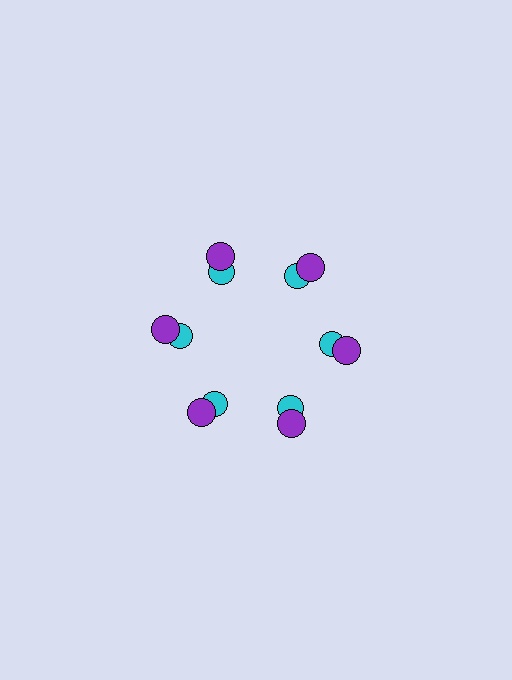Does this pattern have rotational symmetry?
Yes, this pattern has 6-fold rotational symmetry. It looks the same after rotating 60 degrees around the center.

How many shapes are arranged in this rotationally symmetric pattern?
There are 12 shapes, arranged in 6 groups of 2.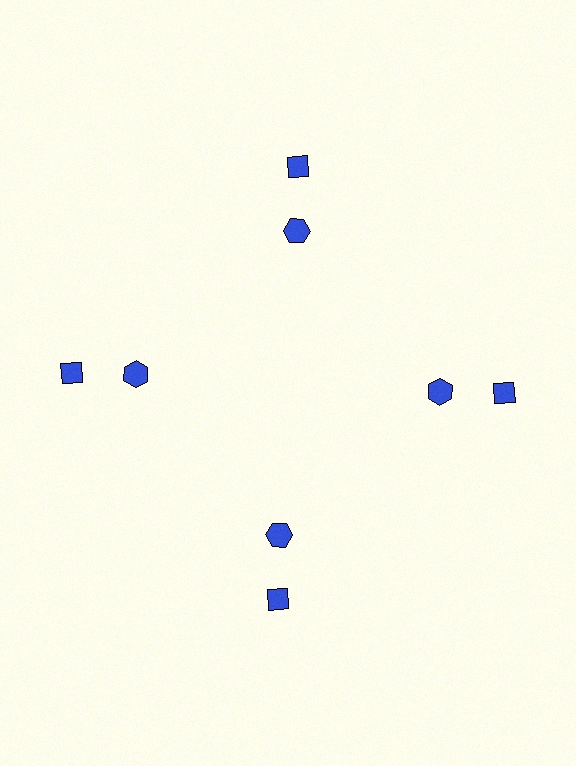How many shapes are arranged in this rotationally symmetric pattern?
There are 8 shapes, arranged in 4 groups of 2.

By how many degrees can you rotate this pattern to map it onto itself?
The pattern maps onto itself every 90 degrees of rotation.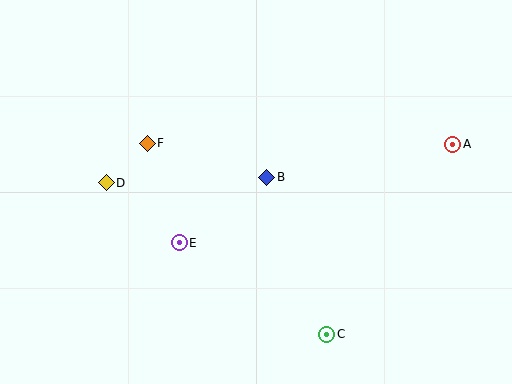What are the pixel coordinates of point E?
Point E is at (179, 243).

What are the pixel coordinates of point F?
Point F is at (147, 143).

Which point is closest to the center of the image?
Point B at (267, 177) is closest to the center.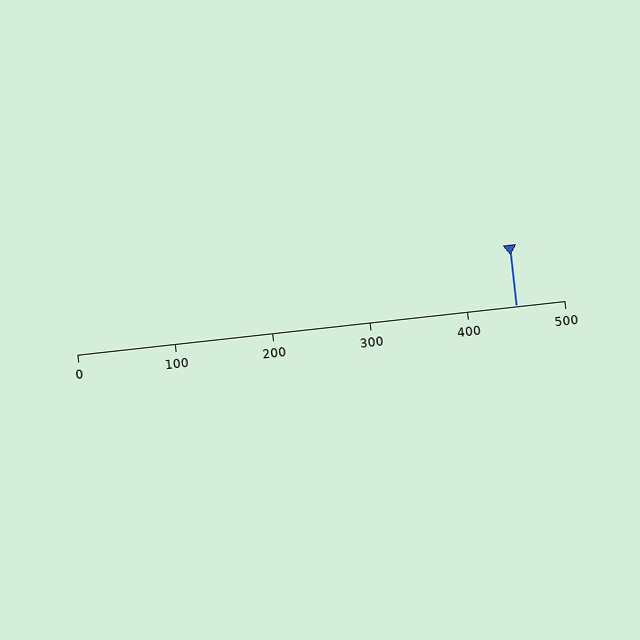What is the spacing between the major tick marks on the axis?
The major ticks are spaced 100 apart.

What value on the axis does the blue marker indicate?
The marker indicates approximately 450.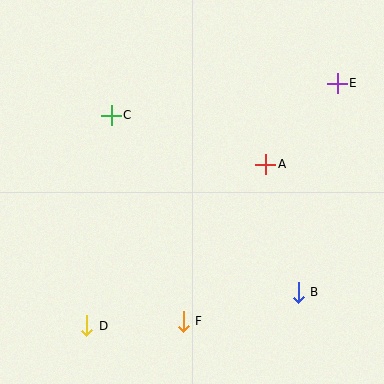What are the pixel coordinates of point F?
Point F is at (183, 321).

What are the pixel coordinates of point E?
Point E is at (337, 83).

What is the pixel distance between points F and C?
The distance between F and C is 218 pixels.